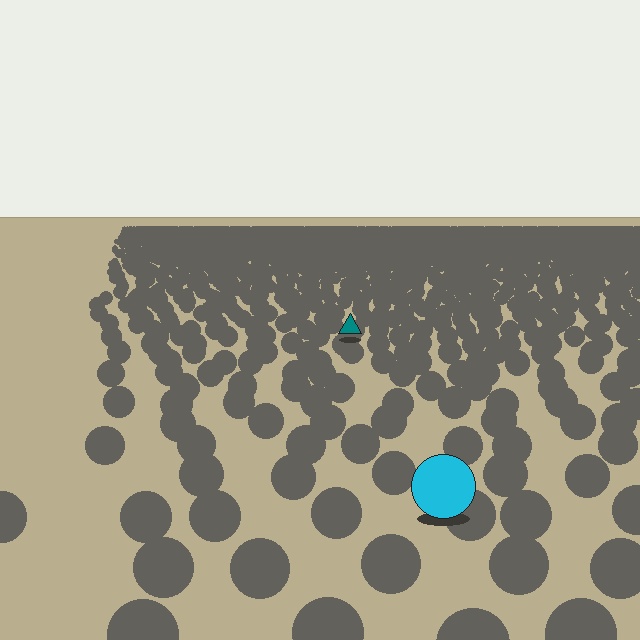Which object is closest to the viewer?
The cyan circle is closest. The texture marks near it are larger and more spread out.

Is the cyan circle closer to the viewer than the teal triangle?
Yes. The cyan circle is closer — you can tell from the texture gradient: the ground texture is coarser near it.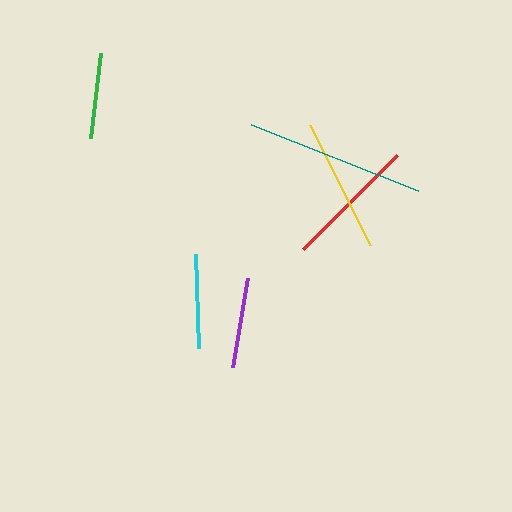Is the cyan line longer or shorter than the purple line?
The cyan line is longer than the purple line.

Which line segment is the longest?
The teal line is the longest at approximately 179 pixels.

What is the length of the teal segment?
The teal segment is approximately 179 pixels long.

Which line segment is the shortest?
The green line is the shortest at approximately 86 pixels.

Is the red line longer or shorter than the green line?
The red line is longer than the green line.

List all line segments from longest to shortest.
From longest to shortest: teal, yellow, red, cyan, purple, green.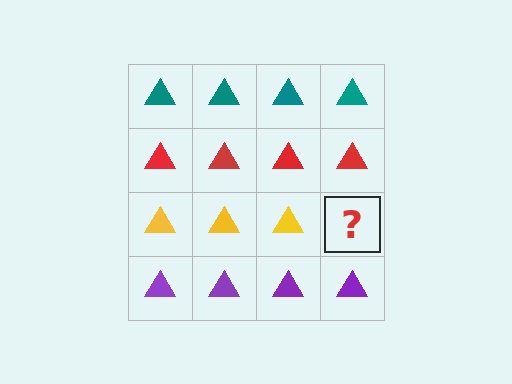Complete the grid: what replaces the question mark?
The question mark should be replaced with a yellow triangle.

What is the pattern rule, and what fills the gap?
The rule is that each row has a consistent color. The gap should be filled with a yellow triangle.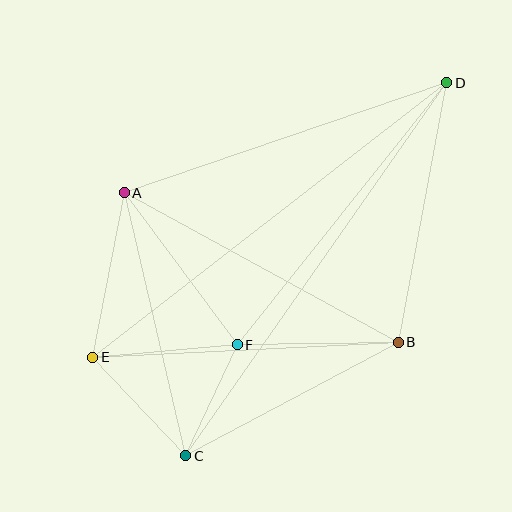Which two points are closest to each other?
Points C and F are closest to each other.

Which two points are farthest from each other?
Points C and D are farthest from each other.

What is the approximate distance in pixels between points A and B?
The distance between A and B is approximately 312 pixels.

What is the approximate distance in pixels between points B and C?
The distance between B and C is approximately 241 pixels.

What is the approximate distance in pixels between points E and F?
The distance between E and F is approximately 145 pixels.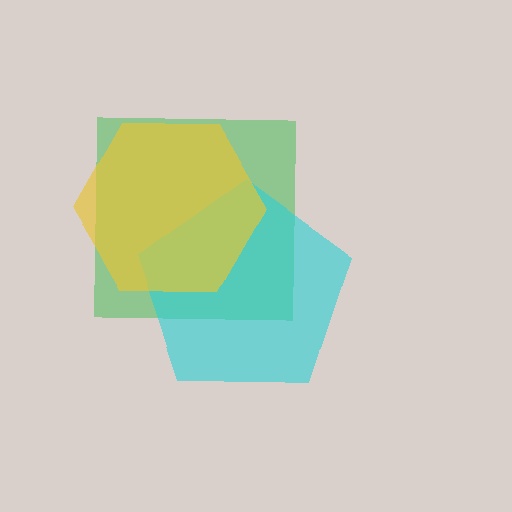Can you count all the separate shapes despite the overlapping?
Yes, there are 3 separate shapes.